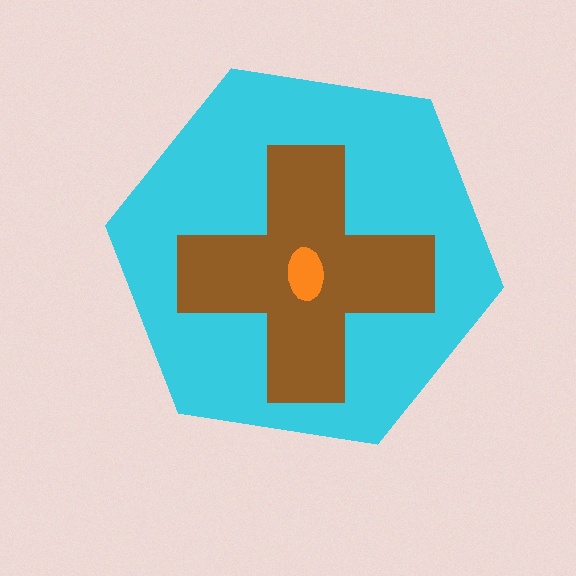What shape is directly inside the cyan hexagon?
The brown cross.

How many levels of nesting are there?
3.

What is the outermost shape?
The cyan hexagon.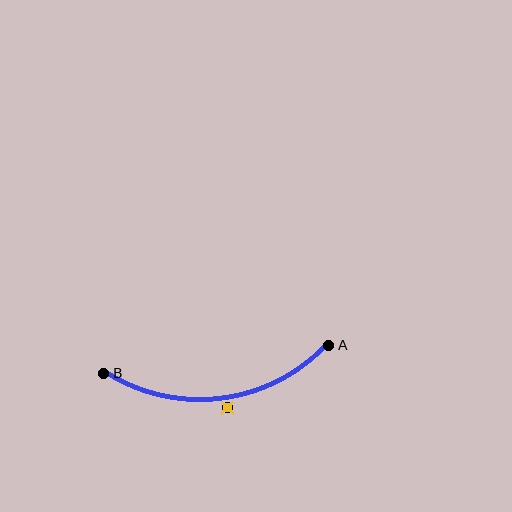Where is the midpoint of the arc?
The arc midpoint is the point on the curve farthest from the straight line joining A and B. It sits below that line.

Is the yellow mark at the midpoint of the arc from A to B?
No — the yellow mark does not lie on the arc at all. It sits slightly outside the curve.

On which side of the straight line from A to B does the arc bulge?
The arc bulges below the straight line connecting A and B.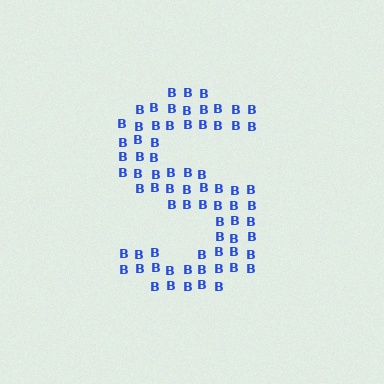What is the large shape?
The large shape is the letter S.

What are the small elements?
The small elements are letter B's.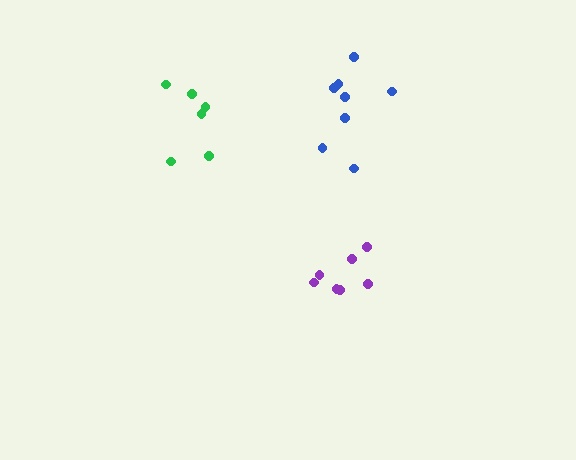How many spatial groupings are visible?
There are 3 spatial groupings.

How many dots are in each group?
Group 1: 7 dots, Group 2: 8 dots, Group 3: 6 dots (21 total).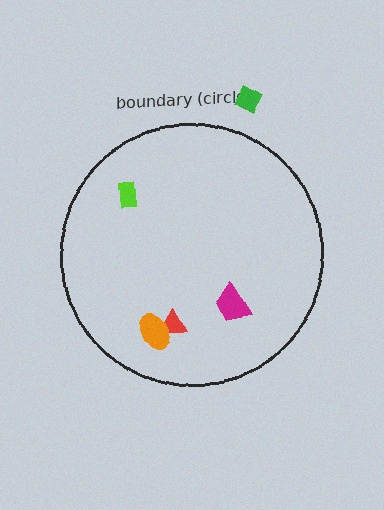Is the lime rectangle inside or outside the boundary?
Inside.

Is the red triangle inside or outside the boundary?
Inside.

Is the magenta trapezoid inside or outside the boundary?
Inside.